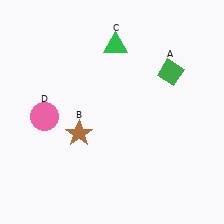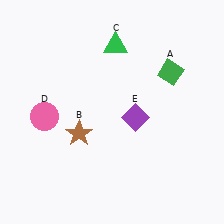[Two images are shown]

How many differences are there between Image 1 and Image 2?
There is 1 difference between the two images.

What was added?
A purple diamond (E) was added in Image 2.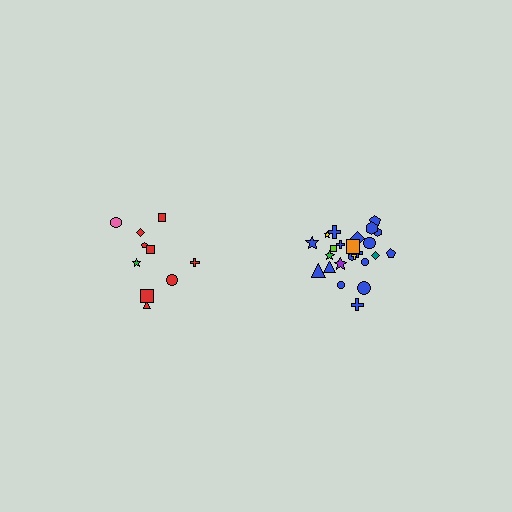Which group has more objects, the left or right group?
The right group.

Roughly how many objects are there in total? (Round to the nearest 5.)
Roughly 35 objects in total.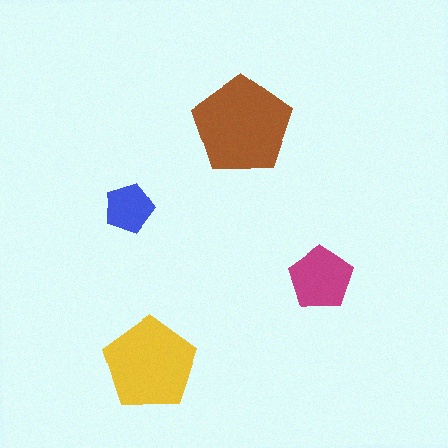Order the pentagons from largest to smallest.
the brown one, the yellow one, the magenta one, the blue one.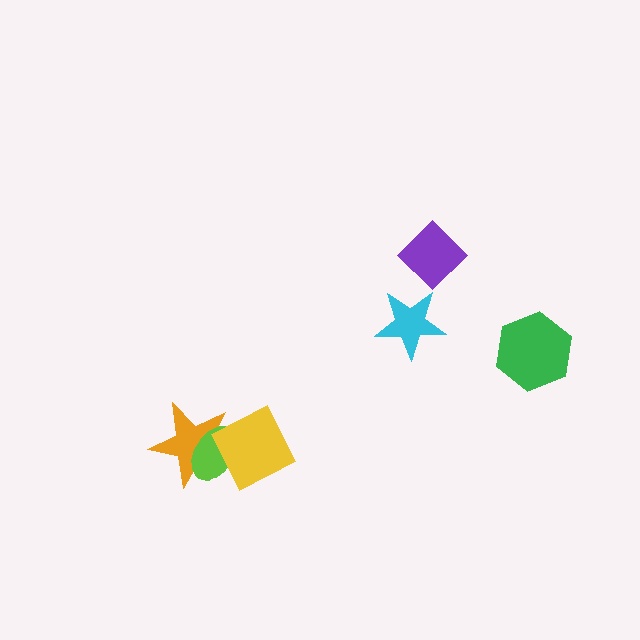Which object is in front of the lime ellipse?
The yellow diamond is in front of the lime ellipse.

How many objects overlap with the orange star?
2 objects overlap with the orange star.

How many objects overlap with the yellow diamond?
2 objects overlap with the yellow diamond.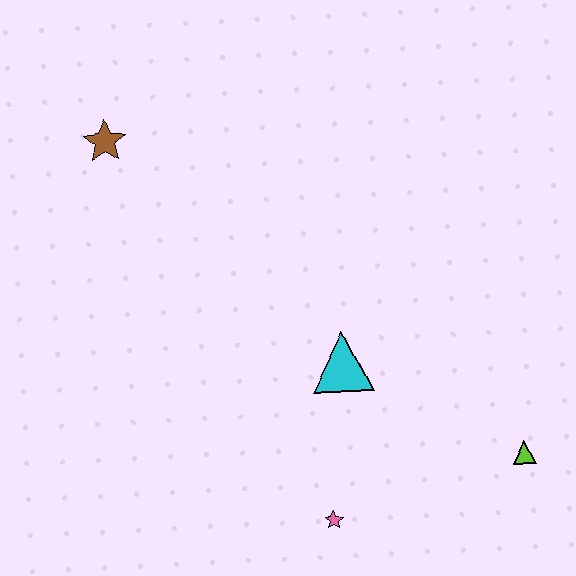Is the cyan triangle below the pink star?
No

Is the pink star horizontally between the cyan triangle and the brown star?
Yes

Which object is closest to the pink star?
The cyan triangle is closest to the pink star.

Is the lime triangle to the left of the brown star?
No